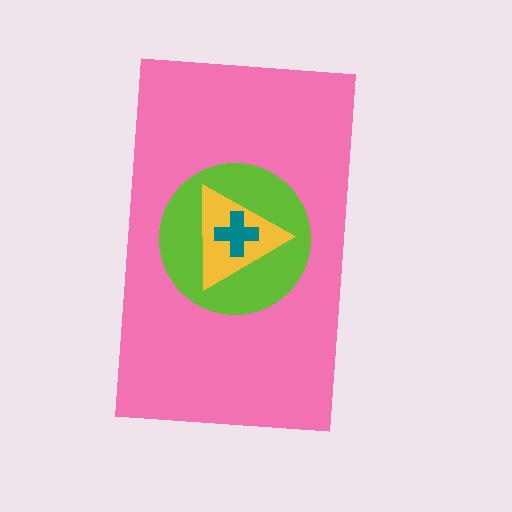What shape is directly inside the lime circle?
The yellow triangle.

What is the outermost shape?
The pink rectangle.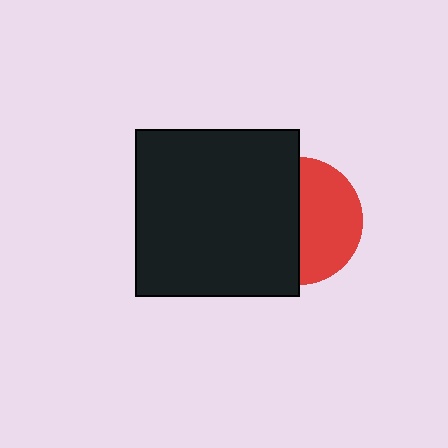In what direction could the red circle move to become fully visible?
The red circle could move right. That would shift it out from behind the black rectangle entirely.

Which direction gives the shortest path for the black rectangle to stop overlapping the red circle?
Moving left gives the shortest separation.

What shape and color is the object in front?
The object in front is a black rectangle.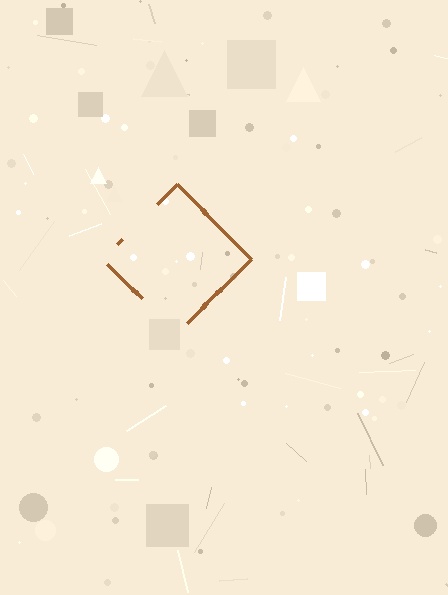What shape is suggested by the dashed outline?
The dashed outline suggests a diamond.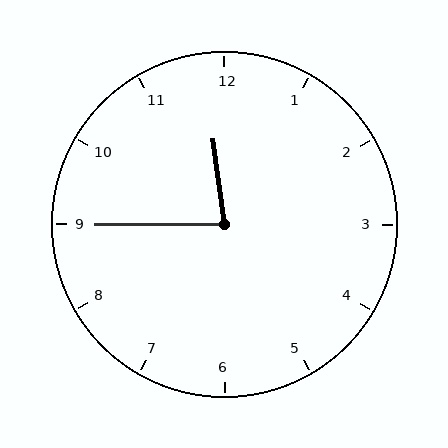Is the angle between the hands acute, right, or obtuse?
It is acute.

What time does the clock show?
11:45.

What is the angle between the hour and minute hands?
Approximately 82 degrees.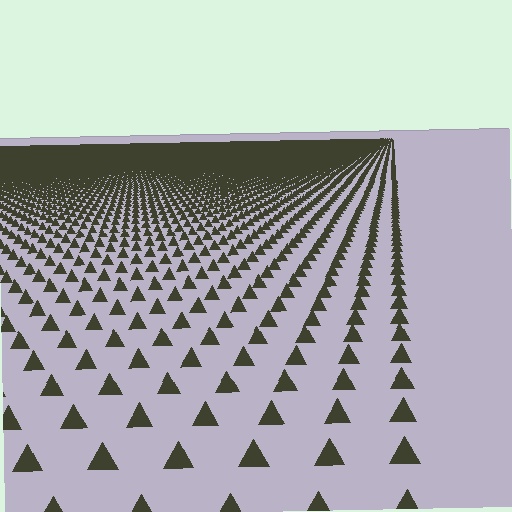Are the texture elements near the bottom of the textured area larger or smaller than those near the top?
Larger. Near the bottom, elements are closer to the viewer and appear at a bigger on-screen size.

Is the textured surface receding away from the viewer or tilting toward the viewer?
The surface is receding away from the viewer. Texture elements get smaller and denser toward the top.